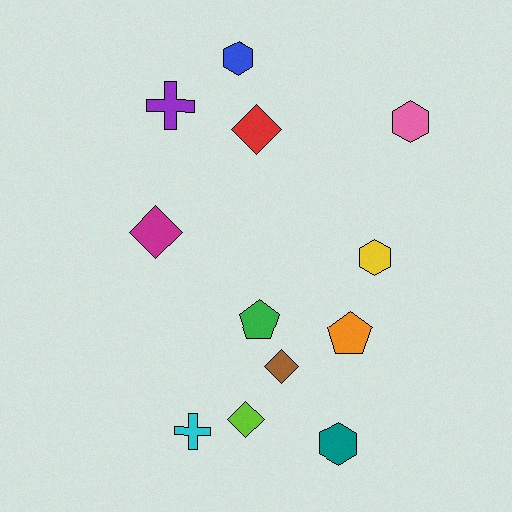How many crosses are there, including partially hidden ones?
There are 2 crosses.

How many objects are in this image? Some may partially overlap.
There are 12 objects.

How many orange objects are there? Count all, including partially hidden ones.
There is 1 orange object.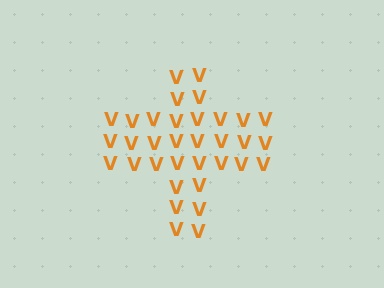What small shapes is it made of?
It is made of small letter V's.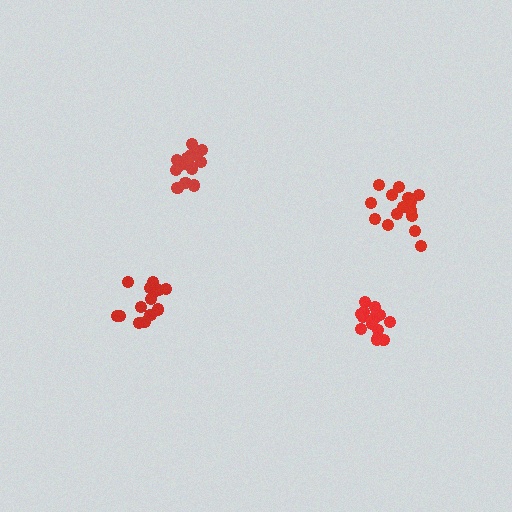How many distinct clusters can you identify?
There are 4 distinct clusters.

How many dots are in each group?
Group 1: 14 dots, Group 2: 17 dots, Group 3: 14 dots, Group 4: 15 dots (60 total).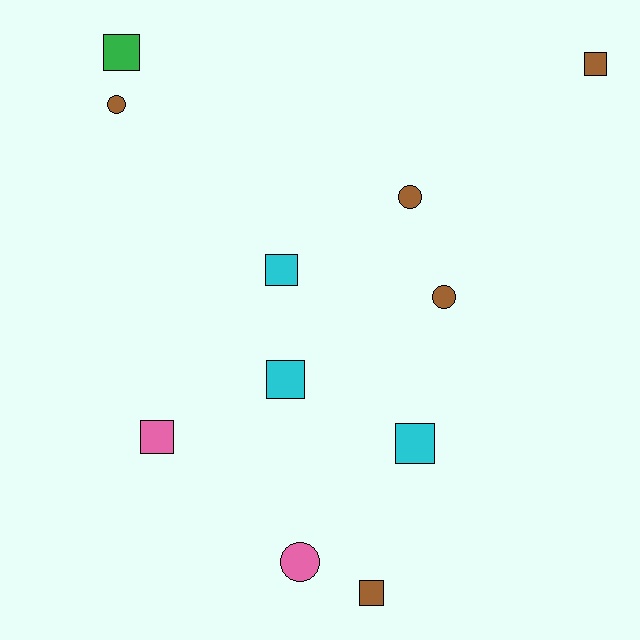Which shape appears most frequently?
Square, with 7 objects.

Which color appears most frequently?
Brown, with 5 objects.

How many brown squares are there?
There are 2 brown squares.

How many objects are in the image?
There are 11 objects.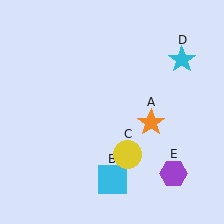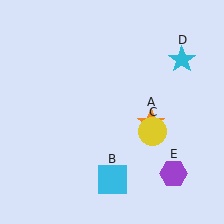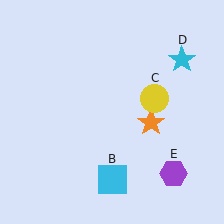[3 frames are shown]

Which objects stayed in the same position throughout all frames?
Orange star (object A) and cyan square (object B) and cyan star (object D) and purple hexagon (object E) remained stationary.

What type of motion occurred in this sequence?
The yellow circle (object C) rotated counterclockwise around the center of the scene.